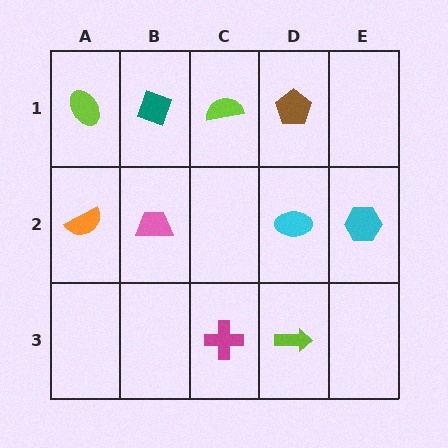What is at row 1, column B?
A teal diamond.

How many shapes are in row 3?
2 shapes.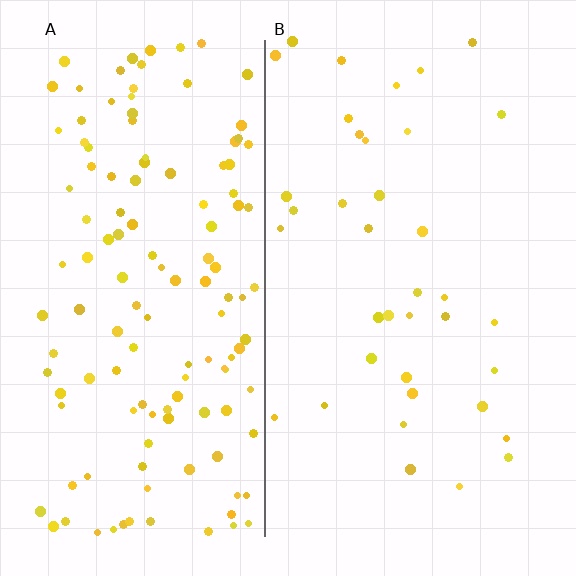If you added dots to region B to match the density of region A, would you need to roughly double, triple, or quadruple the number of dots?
Approximately quadruple.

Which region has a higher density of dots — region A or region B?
A (the left).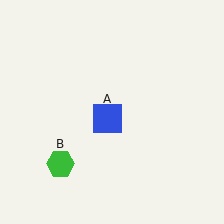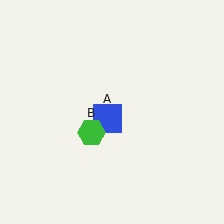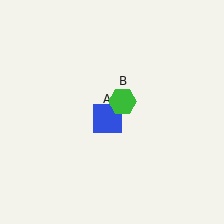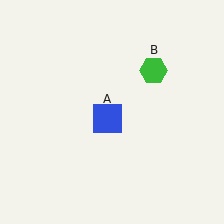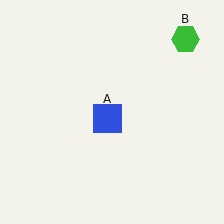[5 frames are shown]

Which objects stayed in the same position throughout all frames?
Blue square (object A) remained stationary.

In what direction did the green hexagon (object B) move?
The green hexagon (object B) moved up and to the right.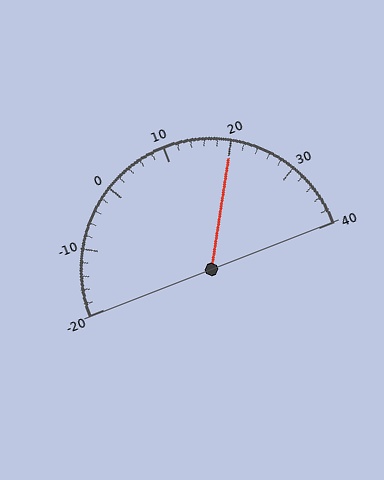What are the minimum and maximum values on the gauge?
The gauge ranges from -20 to 40.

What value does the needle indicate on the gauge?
The needle indicates approximately 20.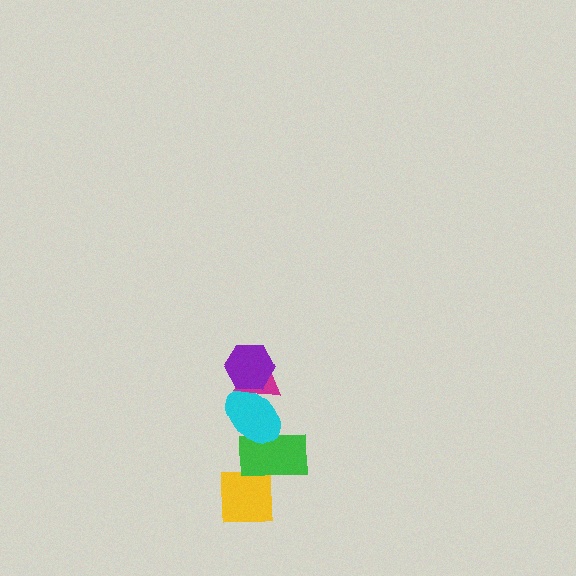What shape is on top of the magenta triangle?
The purple hexagon is on top of the magenta triangle.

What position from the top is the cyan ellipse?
The cyan ellipse is 3rd from the top.